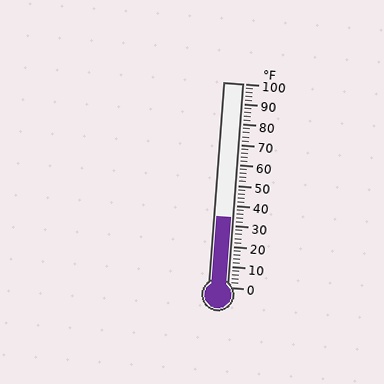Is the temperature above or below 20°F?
The temperature is above 20°F.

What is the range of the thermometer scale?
The thermometer scale ranges from 0°F to 100°F.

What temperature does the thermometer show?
The thermometer shows approximately 34°F.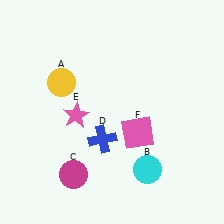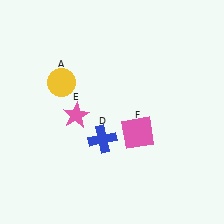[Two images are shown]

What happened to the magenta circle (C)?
The magenta circle (C) was removed in Image 2. It was in the bottom-left area of Image 1.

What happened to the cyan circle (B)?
The cyan circle (B) was removed in Image 2. It was in the bottom-right area of Image 1.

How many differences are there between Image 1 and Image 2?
There are 2 differences between the two images.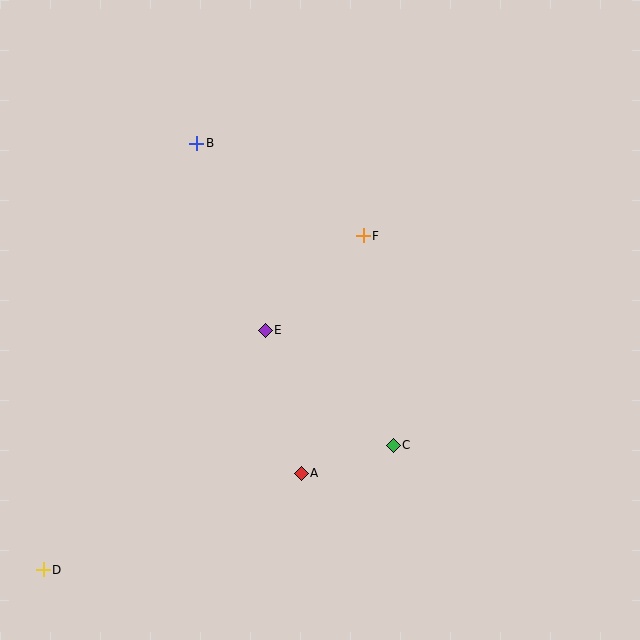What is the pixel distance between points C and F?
The distance between C and F is 211 pixels.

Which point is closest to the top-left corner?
Point B is closest to the top-left corner.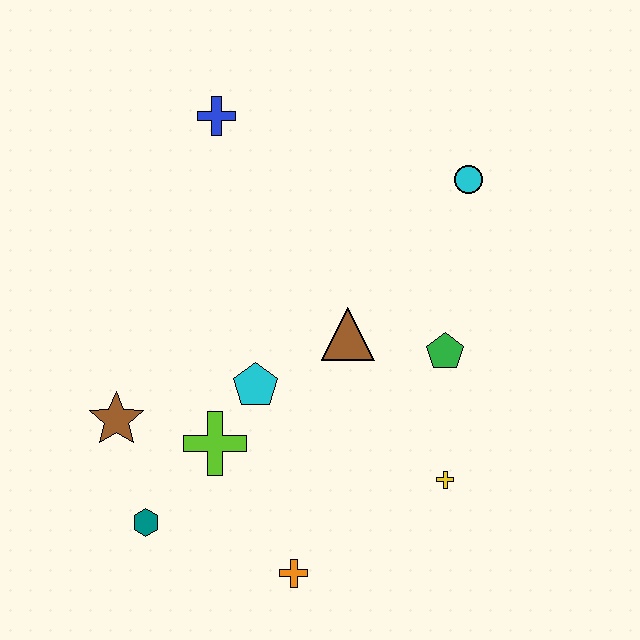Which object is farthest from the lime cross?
The cyan circle is farthest from the lime cross.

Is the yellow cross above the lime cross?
No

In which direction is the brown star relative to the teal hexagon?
The brown star is above the teal hexagon.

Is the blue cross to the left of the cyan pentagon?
Yes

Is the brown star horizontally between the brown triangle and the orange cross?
No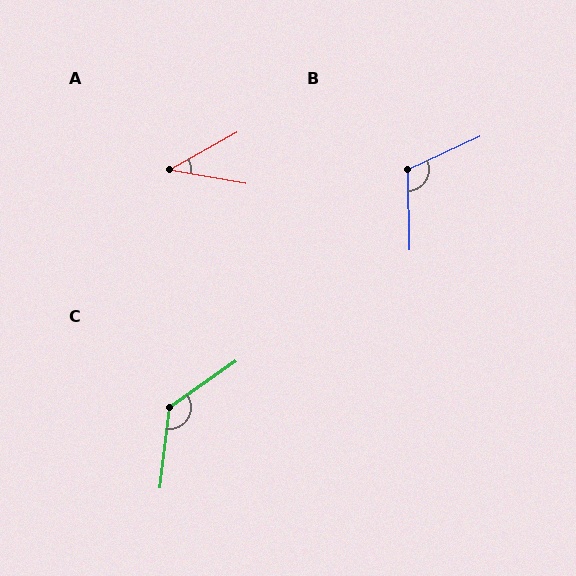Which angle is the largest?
C, at approximately 132 degrees.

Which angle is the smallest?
A, at approximately 39 degrees.